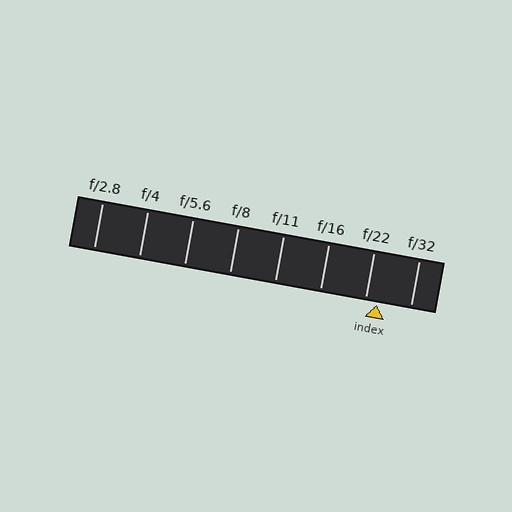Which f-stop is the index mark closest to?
The index mark is closest to f/22.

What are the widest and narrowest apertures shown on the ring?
The widest aperture shown is f/2.8 and the narrowest is f/32.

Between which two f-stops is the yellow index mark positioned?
The index mark is between f/22 and f/32.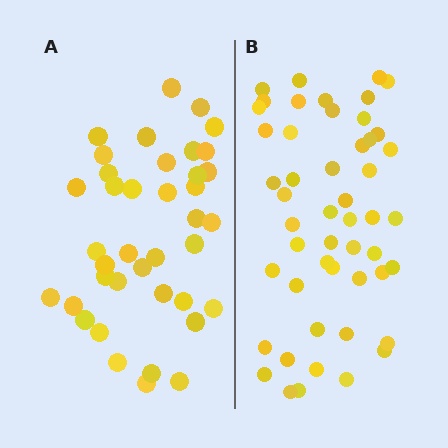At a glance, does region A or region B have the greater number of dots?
Region B (the right region) has more dots.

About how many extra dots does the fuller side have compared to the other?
Region B has roughly 12 or so more dots than region A.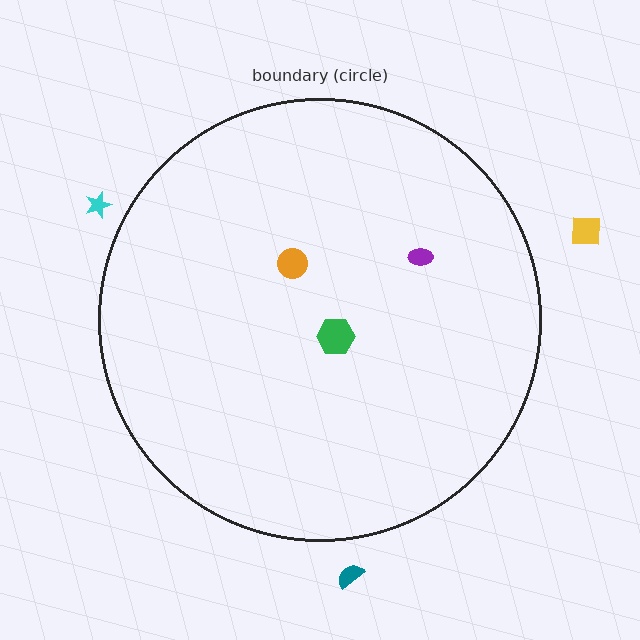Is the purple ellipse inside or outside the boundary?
Inside.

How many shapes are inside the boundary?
3 inside, 3 outside.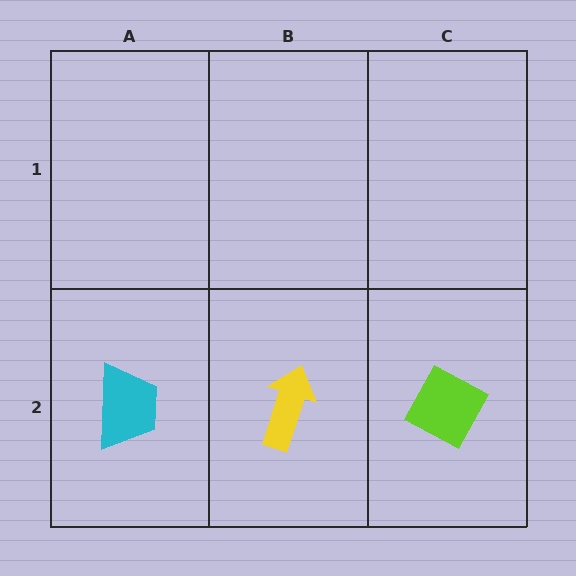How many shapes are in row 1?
0 shapes.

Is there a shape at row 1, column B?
No, that cell is empty.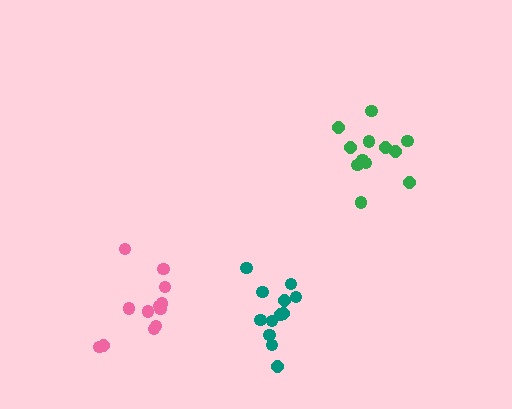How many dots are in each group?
Group 1: 12 dots, Group 2: 12 dots, Group 3: 12 dots (36 total).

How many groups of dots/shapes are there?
There are 3 groups.